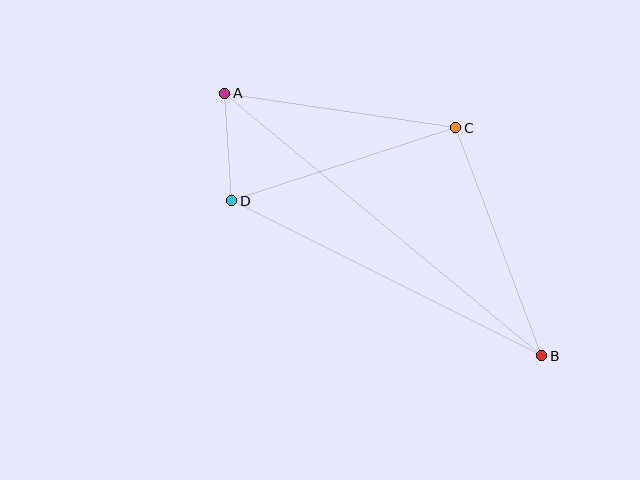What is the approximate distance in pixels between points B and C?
The distance between B and C is approximately 244 pixels.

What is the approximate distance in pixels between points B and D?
The distance between B and D is approximately 346 pixels.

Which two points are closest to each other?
Points A and D are closest to each other.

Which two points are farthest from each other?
Points A and B are farthest from each other.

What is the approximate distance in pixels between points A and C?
The distance between A and C is approximately 233 pixels.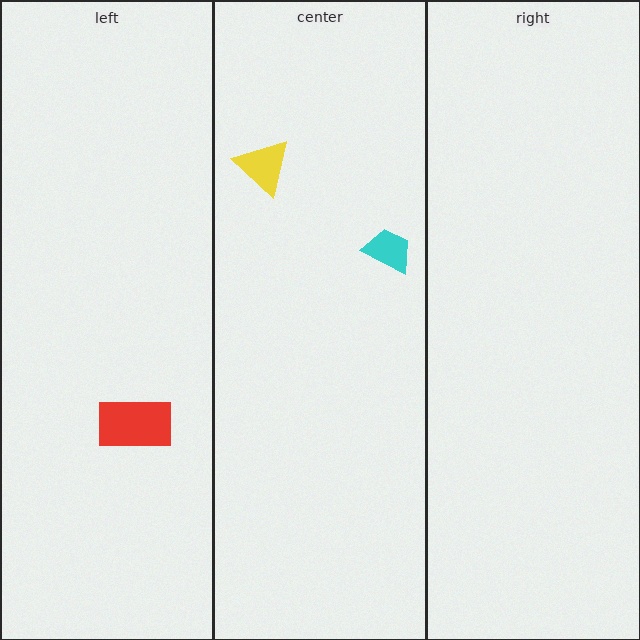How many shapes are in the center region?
2.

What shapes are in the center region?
The cyan trapezoid, the yellow triangle.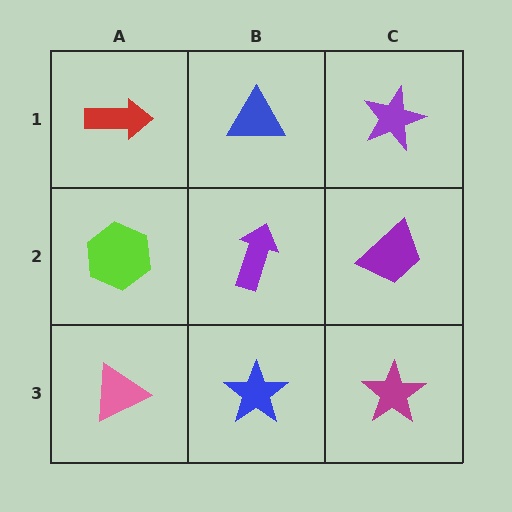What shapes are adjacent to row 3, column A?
A lime hexagon (row 2, column A), a blue star (row 3, column B).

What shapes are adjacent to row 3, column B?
A purple arrow (row 2, column B), a pink triangle (row 3, column A), a magenta star (row 3, column C).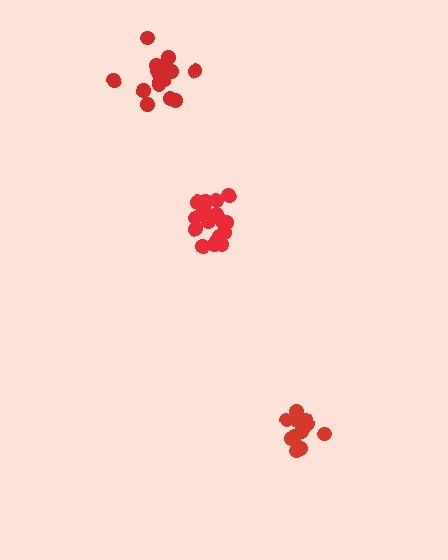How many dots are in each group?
Group 1: 13 dots, Group 2: 18 dots, Group 3: 19 dots (50 total).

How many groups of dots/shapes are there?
There are 3 groups.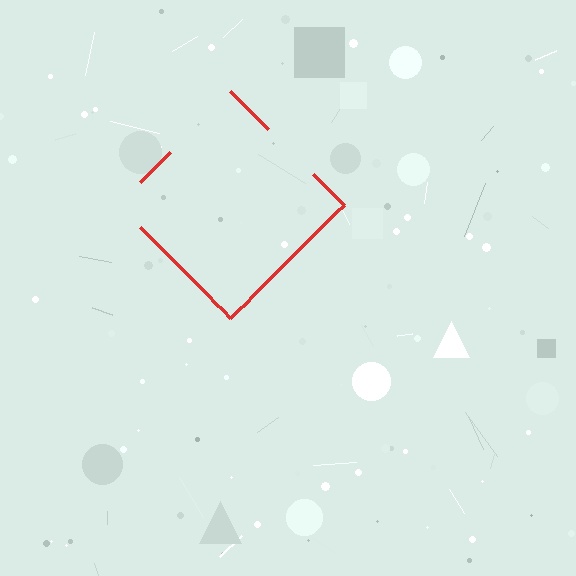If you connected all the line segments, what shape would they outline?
They would outline a diamond.